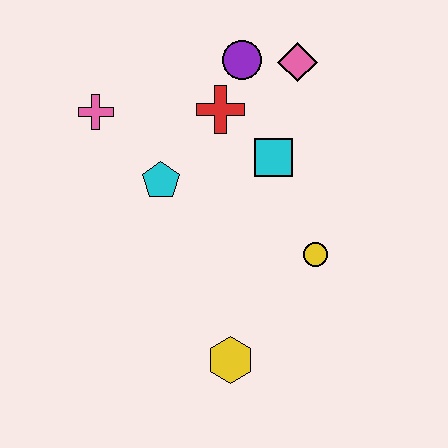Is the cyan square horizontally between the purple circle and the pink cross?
No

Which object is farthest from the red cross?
The yellow hexagon is farthest from the red cross.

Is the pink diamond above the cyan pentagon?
Yes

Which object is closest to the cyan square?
The red cross is closest to the cyan square.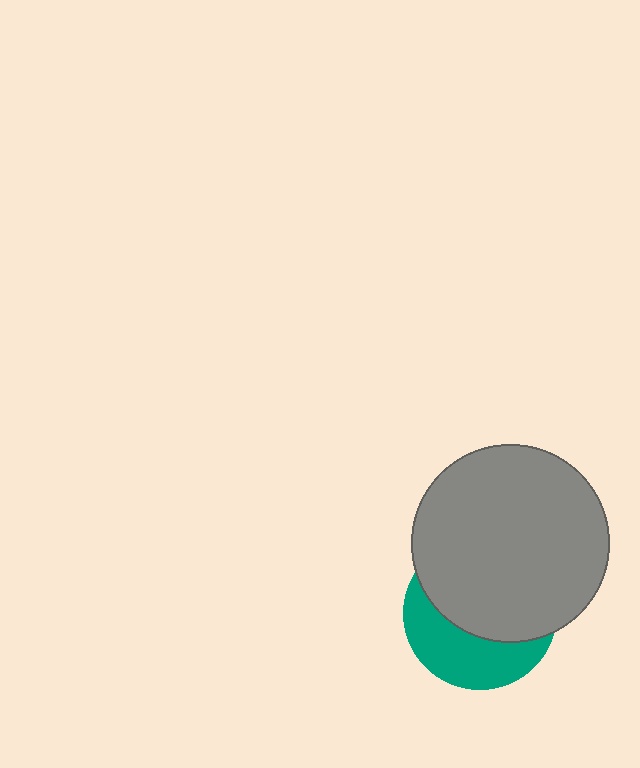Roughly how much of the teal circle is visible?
A small part of it is visible (roughly 40%).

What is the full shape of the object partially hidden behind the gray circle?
The partially hidden object is a teal circle.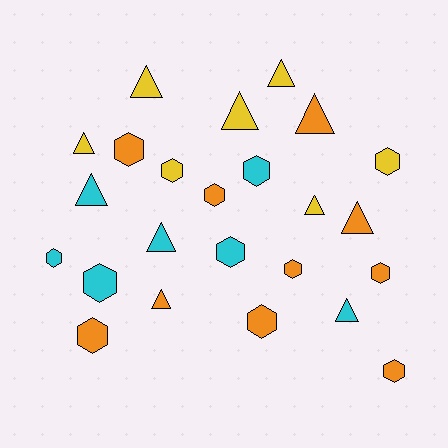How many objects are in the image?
There are 24 objects.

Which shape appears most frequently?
Hexagon, with 13 objects.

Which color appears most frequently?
Orange, with 10 objects.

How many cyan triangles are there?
There are 3 cyan triangles.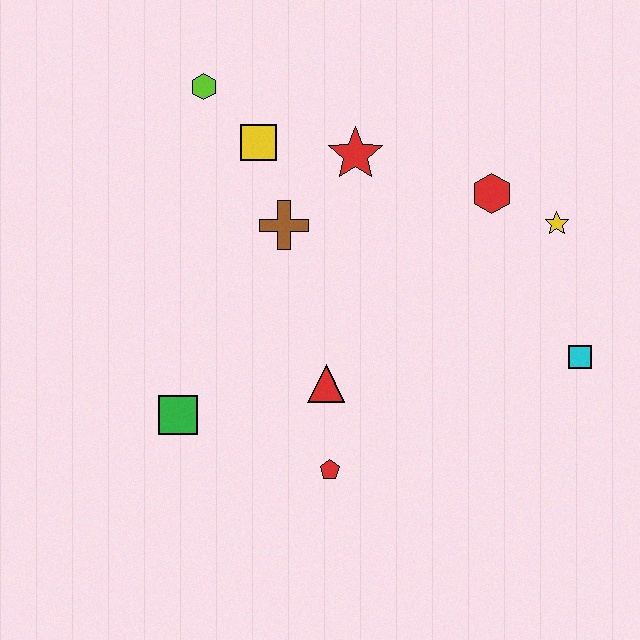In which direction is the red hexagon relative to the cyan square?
The red hexagon is above the cyan square.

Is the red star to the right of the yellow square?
Yes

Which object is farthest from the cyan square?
The lime hexagon is farthest from the cyan square.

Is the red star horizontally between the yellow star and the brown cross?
Yes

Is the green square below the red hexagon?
Yes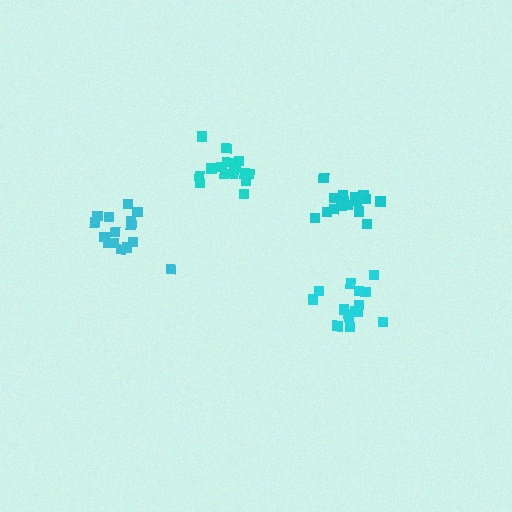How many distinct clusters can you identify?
There are 4 distinct clusters.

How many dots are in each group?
Group 1: 15 dots, Group 2: 17 dots, Group 3: 16 dots, Group 4: 15 dots (63 total).